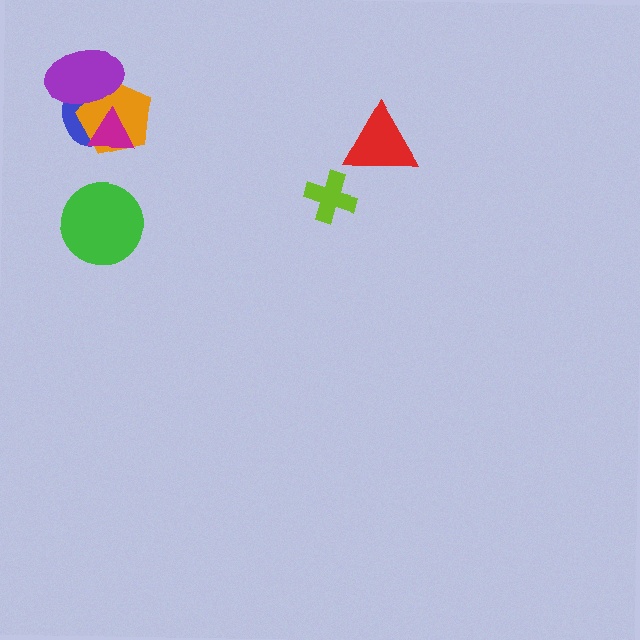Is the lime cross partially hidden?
No, no other shape covers it.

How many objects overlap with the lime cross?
0 objects overlap with the lime cross.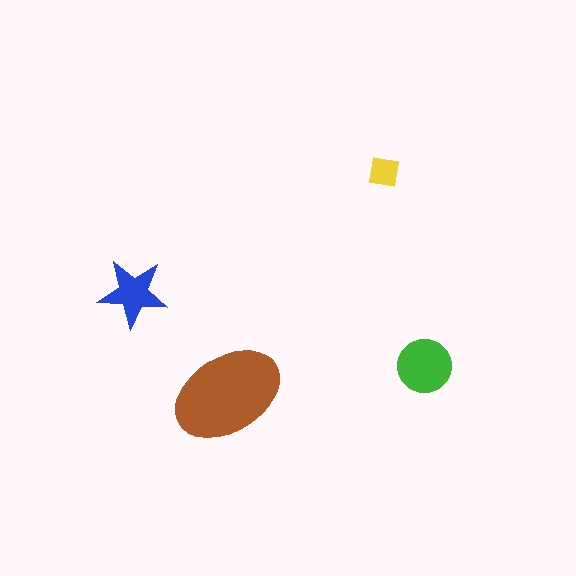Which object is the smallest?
The yellow square.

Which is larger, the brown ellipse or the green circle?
The brown ellipse.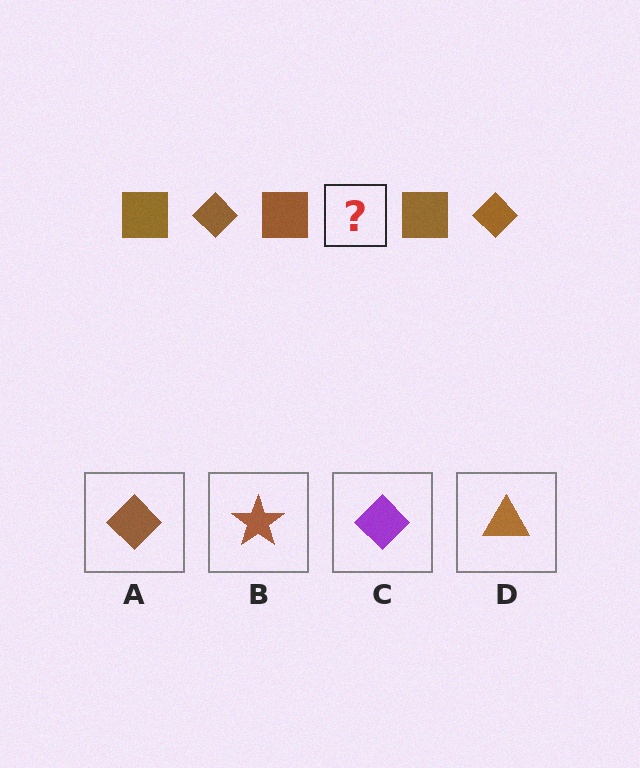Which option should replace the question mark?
Option A.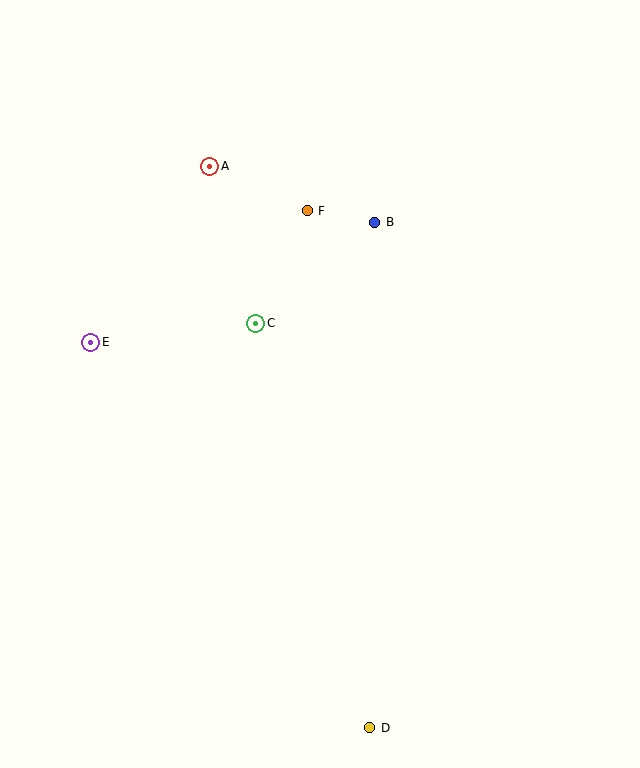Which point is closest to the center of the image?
Point C at (256, 323) is closest to the center.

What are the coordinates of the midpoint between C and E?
The midpoint between C and E is at (173, 333).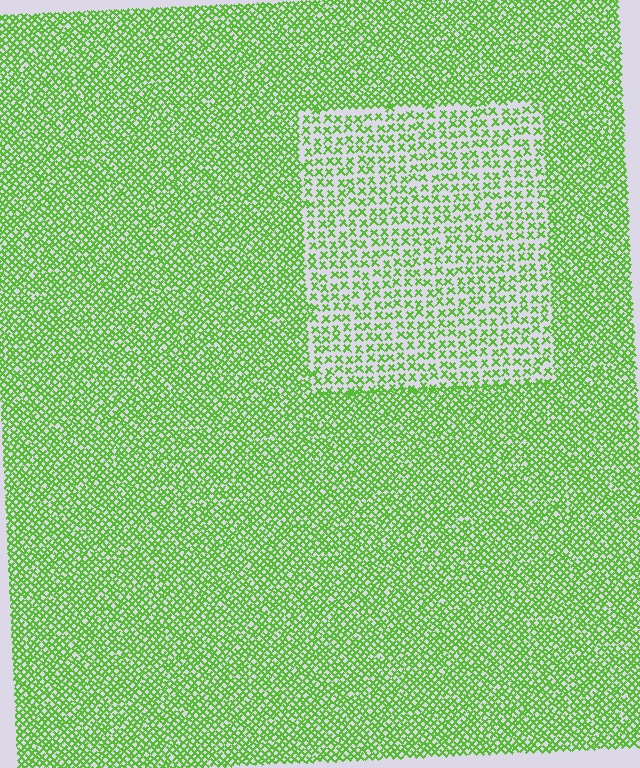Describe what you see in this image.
The image contains small lime elements arranged at two different densities. A rectangle-shaped region is visible where the elements are less densely packed than the surrounding area.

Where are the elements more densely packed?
The elements are more densely packed outside the rectangle boundary.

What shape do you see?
I see a rectangle.